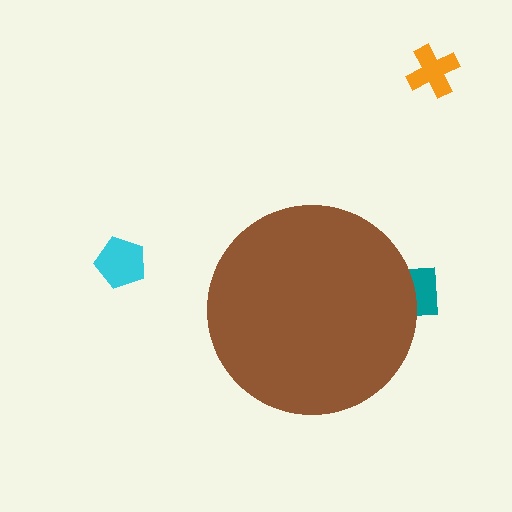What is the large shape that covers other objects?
A brown circle.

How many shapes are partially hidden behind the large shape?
1 shape is partially hidden.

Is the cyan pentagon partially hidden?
No, the cyan pentagon is fully visible.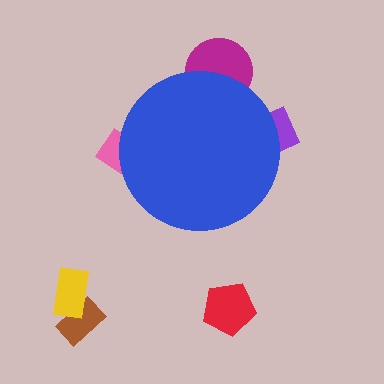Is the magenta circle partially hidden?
Yes, the magenta circle is partially hidden behind the blue circle.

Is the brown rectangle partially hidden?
No, the brown rectangle is fully visible.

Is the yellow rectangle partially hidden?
No, the yellow rectangle is fully visible.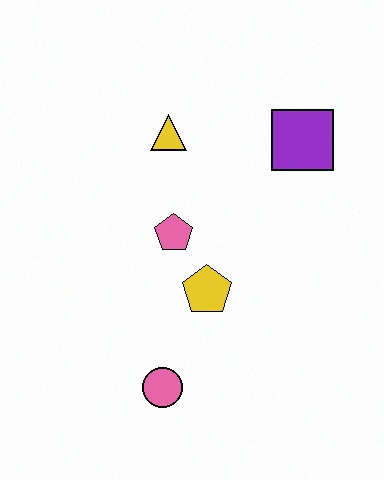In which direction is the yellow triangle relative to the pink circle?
The yellow triangle is above the pink circle.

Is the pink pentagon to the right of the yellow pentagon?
No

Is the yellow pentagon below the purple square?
Yes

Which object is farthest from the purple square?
The pink circle is farthest from the purple square.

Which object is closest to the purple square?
The yellow triangle is closest to the purple square.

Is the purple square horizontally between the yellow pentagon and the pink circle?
No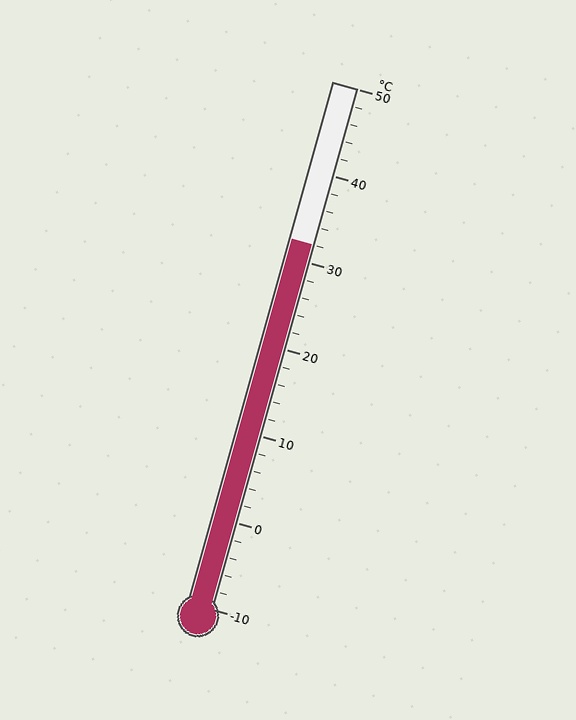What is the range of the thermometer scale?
The thermometer scale ranges from -10°C to 50°C.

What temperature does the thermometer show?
The thermometer shows approximately 32°C.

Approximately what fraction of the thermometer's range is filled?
The thermometer is filled to approximately 70% of its range.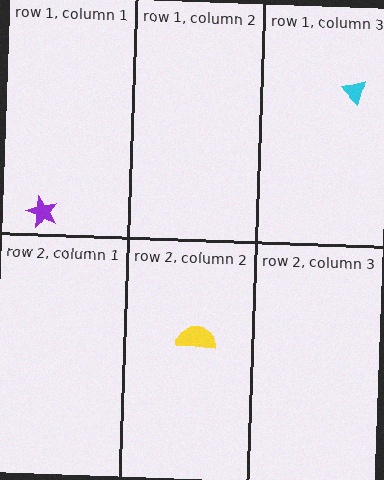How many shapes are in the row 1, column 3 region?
1.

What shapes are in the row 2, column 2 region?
The yellow semicircle.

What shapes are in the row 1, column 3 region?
The cyan triangle.